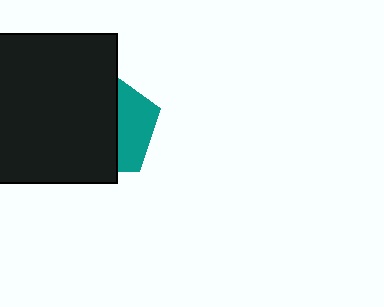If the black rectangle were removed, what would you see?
You would see the complete teal pentagon.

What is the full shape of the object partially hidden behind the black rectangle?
The partially hidden object is a teal pentagon.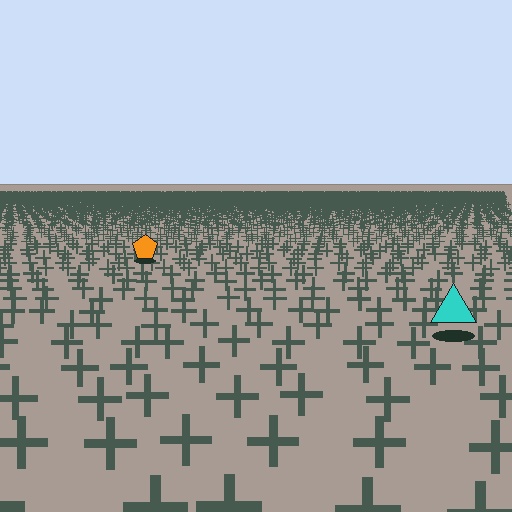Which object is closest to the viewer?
The cyan triangle is closest. The texture marks near it are larger and more spread out.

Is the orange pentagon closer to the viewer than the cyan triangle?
No. The cyan triangle is closer — you can tell from the texture gradient: the ground texture is coarser near it.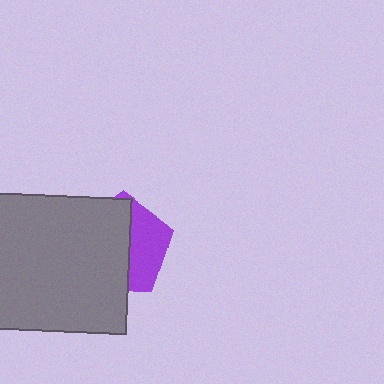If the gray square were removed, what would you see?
You would see the complete purple pentagon.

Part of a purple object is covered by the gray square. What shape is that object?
It is a pentagon.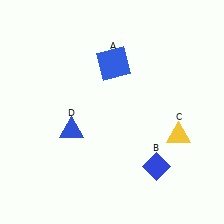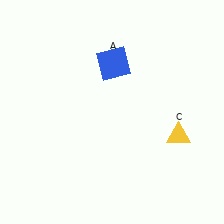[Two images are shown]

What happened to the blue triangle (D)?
The blue triangle (D) was removed in Image 2. It was in the bottom-left area of Image 1.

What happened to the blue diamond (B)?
The blue diamond (B) was removed in Image 2. It was in the bottom-right area of Image 1.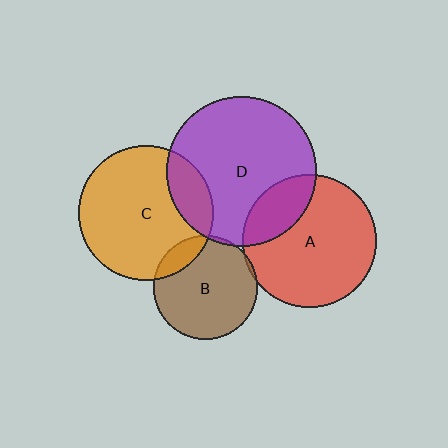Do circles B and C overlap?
Yes.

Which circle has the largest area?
Circle D (purple).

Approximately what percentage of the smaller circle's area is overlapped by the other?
Approximately 15%.